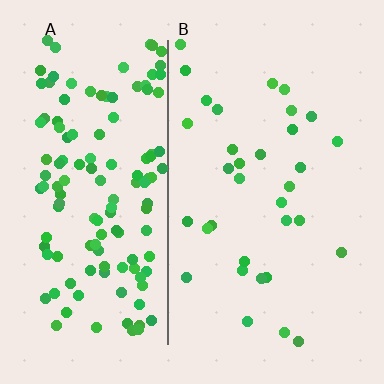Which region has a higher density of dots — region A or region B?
A (the left).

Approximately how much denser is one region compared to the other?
Approximately 4.2× — region A over region B.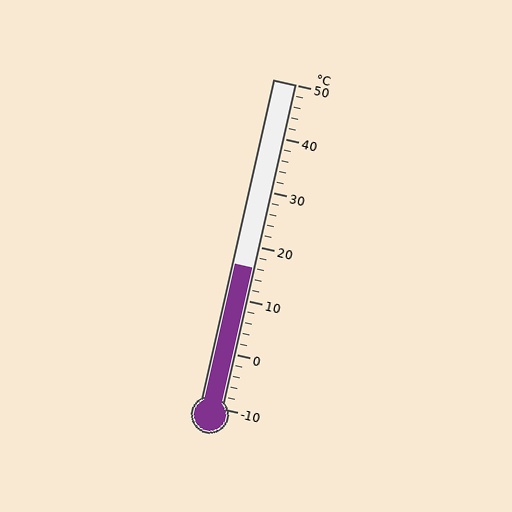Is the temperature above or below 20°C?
The temperature is below 20°C.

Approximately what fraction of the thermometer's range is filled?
The thermometer is filled to approximately 45% of its range.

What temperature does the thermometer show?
The thermometer shows approximately 16°C.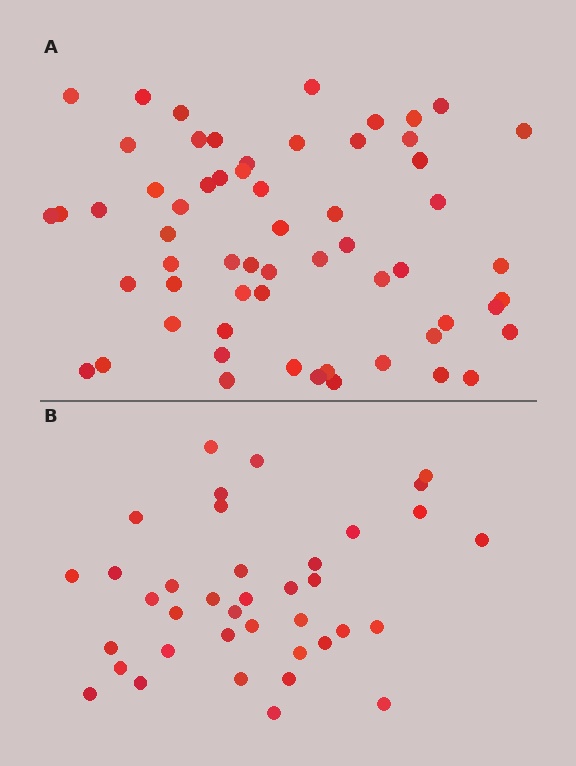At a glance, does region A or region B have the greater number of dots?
Region A (the top region) has more dots.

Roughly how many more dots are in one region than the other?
Region A has approximately 20 more dots than region B.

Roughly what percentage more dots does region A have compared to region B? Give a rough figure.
About 60% more.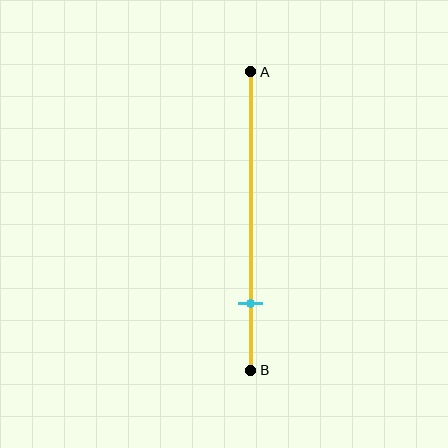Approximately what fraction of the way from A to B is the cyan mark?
The cyan mark is approximately 80% of the way from A to B.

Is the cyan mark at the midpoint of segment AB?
No, the mark is at about 80% from A, not at the 50% midpoint.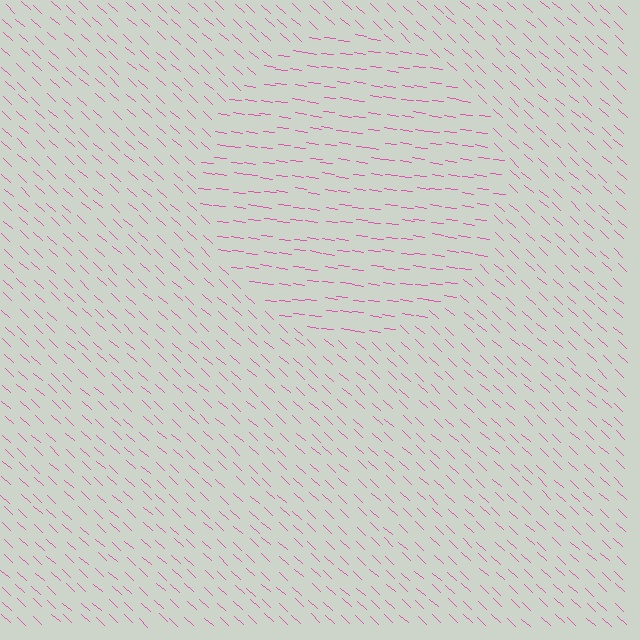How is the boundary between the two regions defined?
The boundary is defined purely by a change in line orientation (approximately 35 degrees difference). All lines are the same color and thickness.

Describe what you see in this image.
The image is filled with small pink line segments. A circle region in the image has lines oriented differently from the surrounding lines, creating a visible texture boundary.